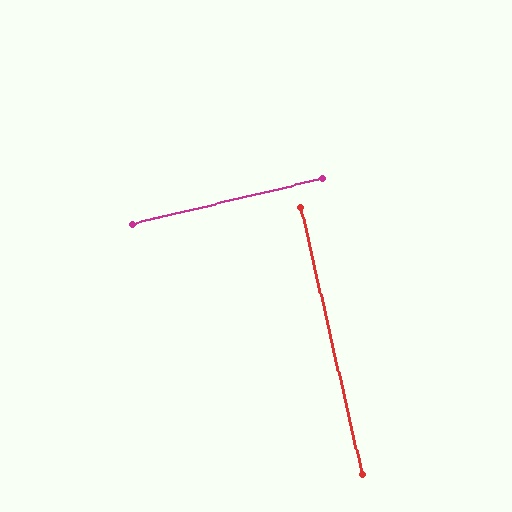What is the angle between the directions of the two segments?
Approximately 90 degrees.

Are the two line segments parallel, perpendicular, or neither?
Perpendicular — they meet at approximately 90°.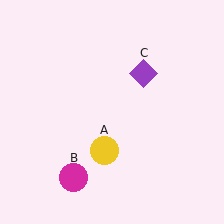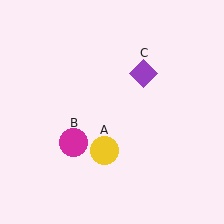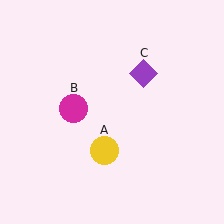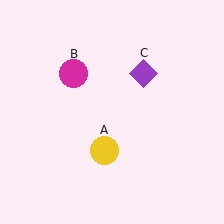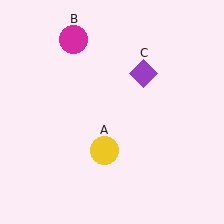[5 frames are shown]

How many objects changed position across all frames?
1 object changed position: magenta circle (object B).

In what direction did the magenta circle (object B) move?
The magenta circle (object B) moved up.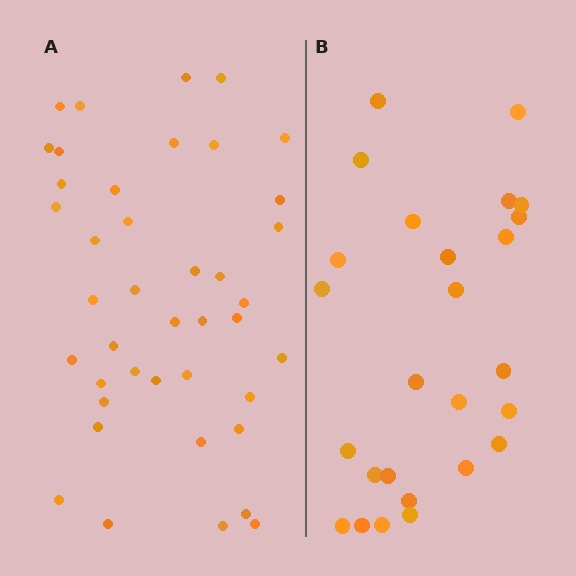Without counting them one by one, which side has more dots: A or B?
Region A (the left region) has more dots.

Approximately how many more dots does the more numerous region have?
Region A has approximately 15 more dots than region B.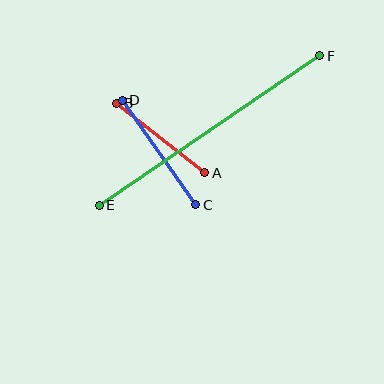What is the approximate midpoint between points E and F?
The midpoint is at approximately (210, 130) pixels.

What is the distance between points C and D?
The distance is approximately 128 pixels.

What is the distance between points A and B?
The distance is approximately 112 pixels.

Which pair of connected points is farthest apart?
Points E and F are farthest apart.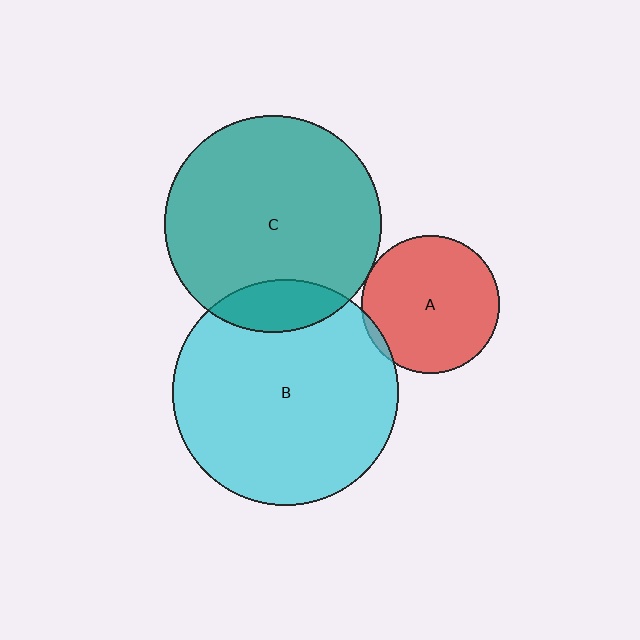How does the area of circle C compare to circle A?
Approximately 2.5 times.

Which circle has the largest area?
Circle B (cyan).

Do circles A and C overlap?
Yes.